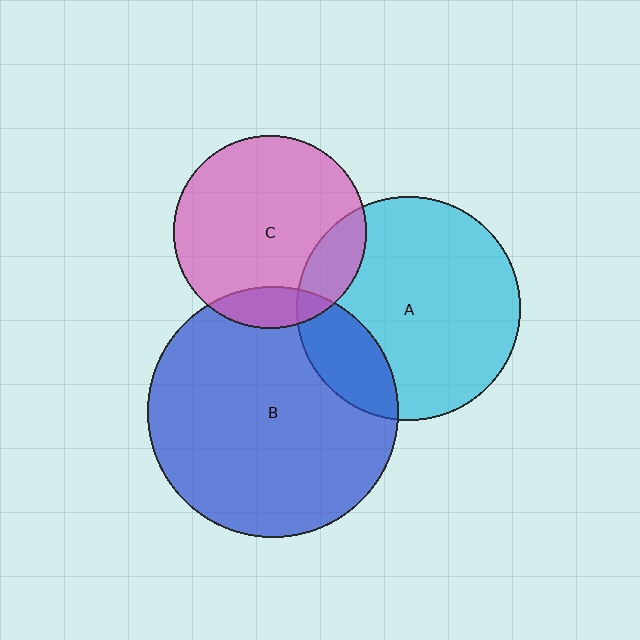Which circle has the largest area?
Circle B (blue).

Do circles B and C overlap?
Yes.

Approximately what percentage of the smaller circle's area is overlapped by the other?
Approximately 10%.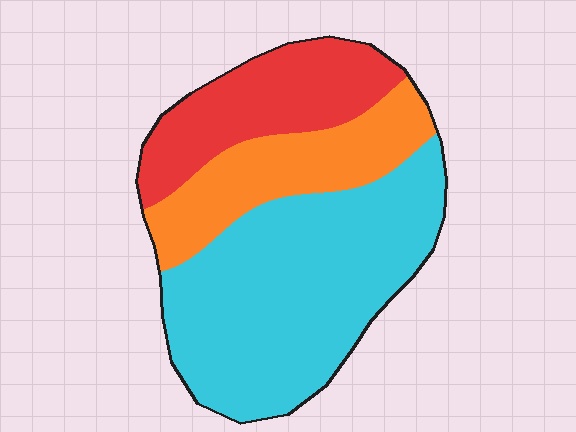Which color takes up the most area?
Cyan, at roughly 55%.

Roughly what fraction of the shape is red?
Red takes up about one quarter (1/4) of the shape.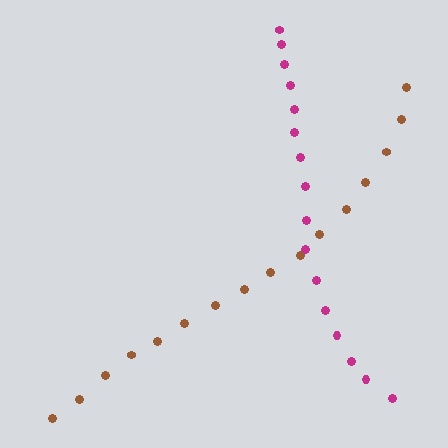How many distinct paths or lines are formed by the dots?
There are 2 distinct paths.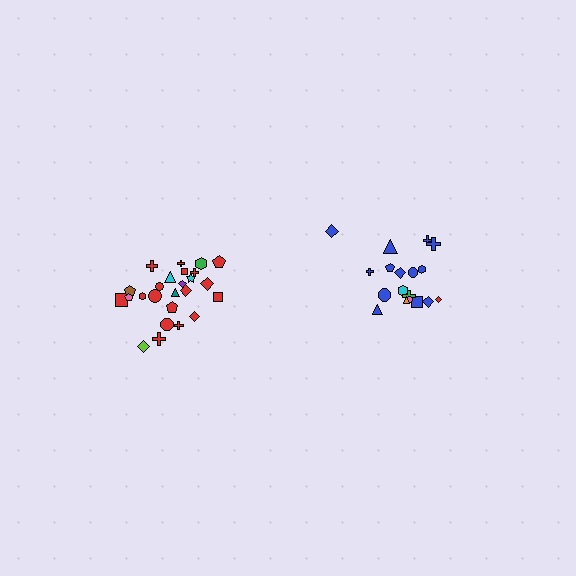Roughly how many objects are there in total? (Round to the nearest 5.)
Roughly 45 objects in total.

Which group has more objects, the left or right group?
The left group.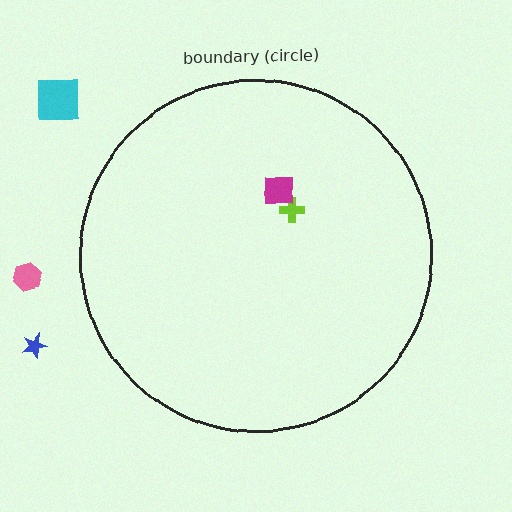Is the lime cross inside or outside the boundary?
Inside.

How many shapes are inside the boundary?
2 inside, 3 outside.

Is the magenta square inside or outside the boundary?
Inside.